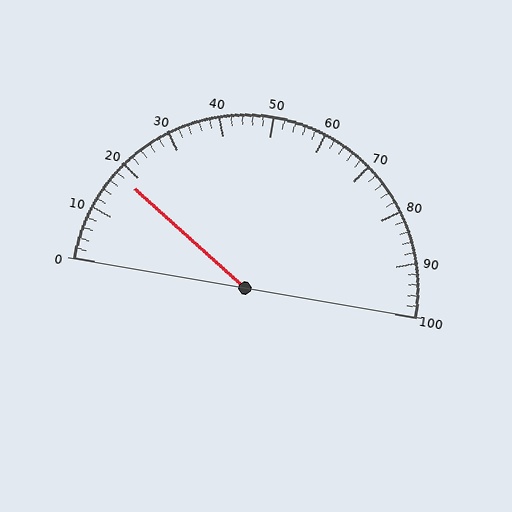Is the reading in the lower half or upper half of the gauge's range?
The reading is in the lower half of the range (0 to 100).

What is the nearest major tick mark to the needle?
The nearest major tick mark is 20.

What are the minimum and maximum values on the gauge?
The gauge ranges from 0 to 100.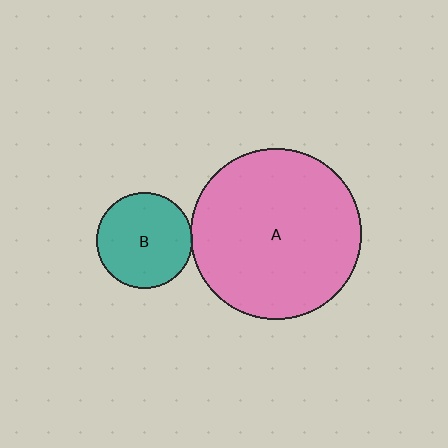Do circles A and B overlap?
Yes.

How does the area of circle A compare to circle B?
Approximately 3.2 times.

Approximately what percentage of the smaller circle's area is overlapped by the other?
Approximately 5%.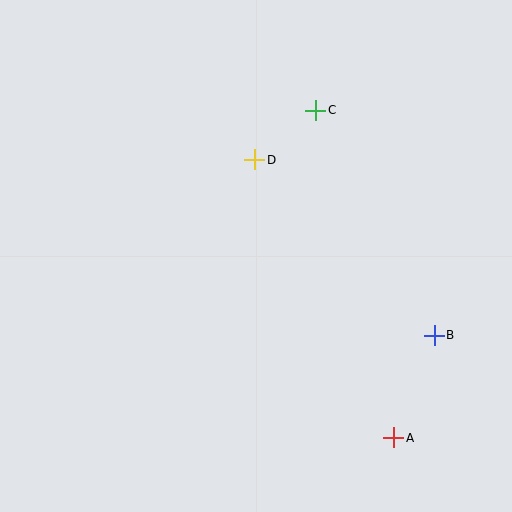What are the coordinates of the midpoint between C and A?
The midpoint between C and A is at (355, 274).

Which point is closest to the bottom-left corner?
Point A is closest to the bottom-left corner.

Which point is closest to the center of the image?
Point D at (255, 160) is closest to the center.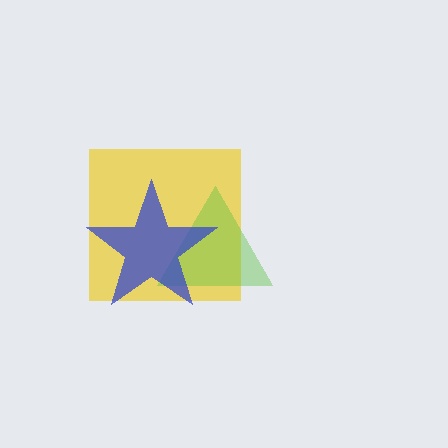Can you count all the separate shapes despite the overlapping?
Yes, there are 3 separate shapes.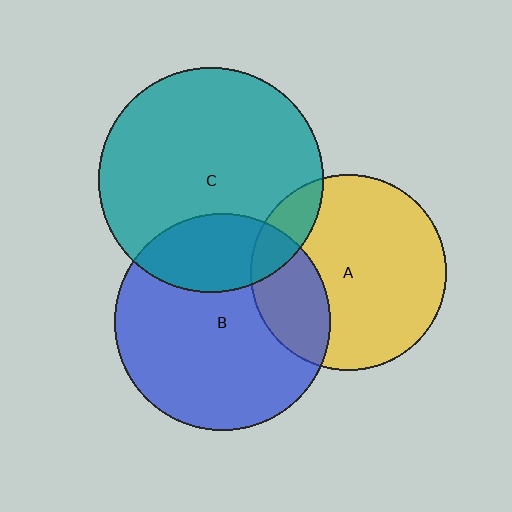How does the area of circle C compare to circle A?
Approximately 1.3 times.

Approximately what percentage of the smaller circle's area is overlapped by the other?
Approximately 25%.